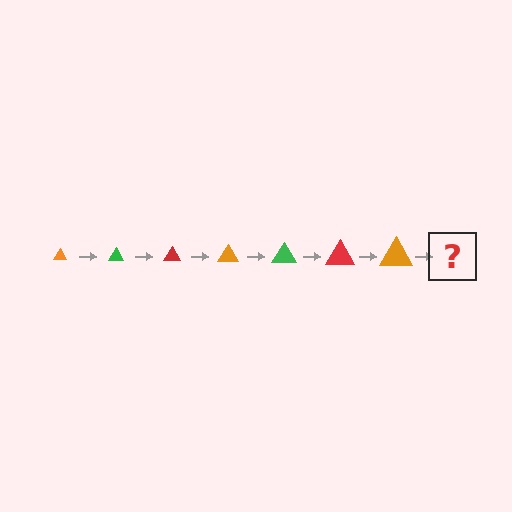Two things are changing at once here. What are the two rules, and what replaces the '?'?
The two rules are that the triangle grows larger each step and the color cycles through orange, green, and red. The '?' should be a green triangle, larger than the previous one.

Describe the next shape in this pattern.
It should be a green triangle, larger than the previous one.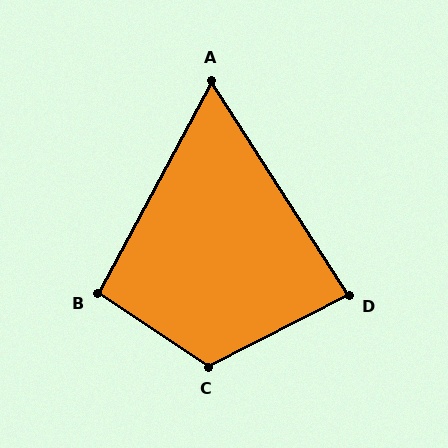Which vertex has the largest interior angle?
C, at approximately 119 degrees.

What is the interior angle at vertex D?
Approximately 84 degrees (acute).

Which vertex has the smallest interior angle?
A, at approximately 61 degrees.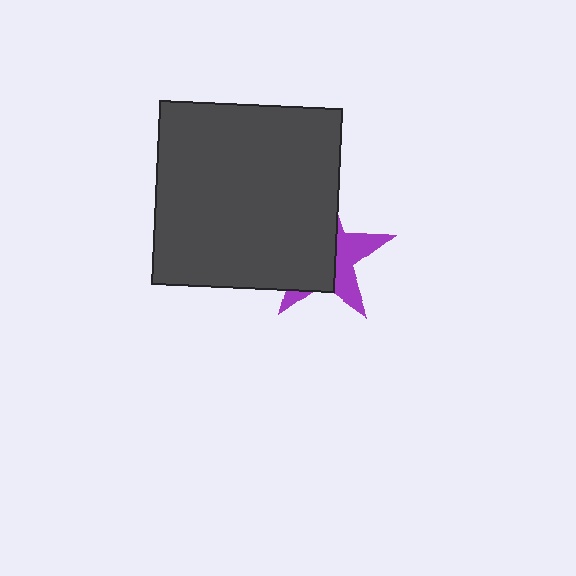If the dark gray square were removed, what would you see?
You would see the complete purple star.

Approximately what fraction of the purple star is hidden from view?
Roughly 62% of the purple star is hidden behind the dark gray square.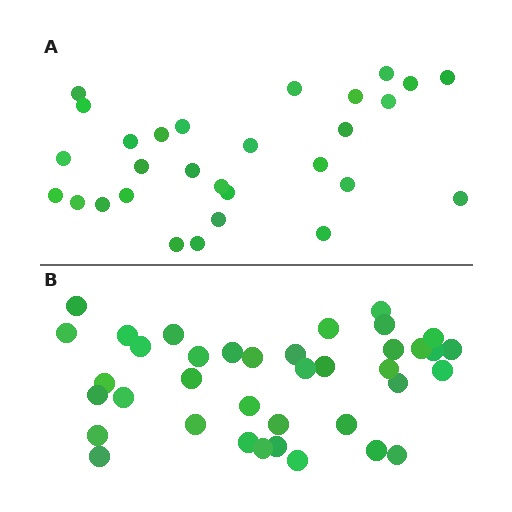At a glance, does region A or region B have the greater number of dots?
Region B (the bottom region) has more dots.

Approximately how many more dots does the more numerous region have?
Region B has roughly 8 or so more dots than region A.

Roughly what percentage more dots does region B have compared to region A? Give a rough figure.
About 30% more.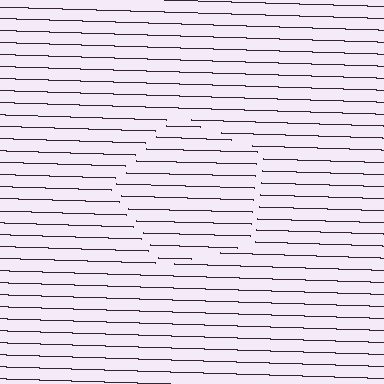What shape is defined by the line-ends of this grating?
An illusory pentagon. The interior of the shape contains the same grating, shifted by half a period — the contour is defined by the phase discontinuity where line-ends from the inner and outer gratings abut.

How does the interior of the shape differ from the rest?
The interior of the shape contains the same grating, shifted by half a period — the contour is defined by the phase discontinuity where line-ends from the inner and outer gratings abut.